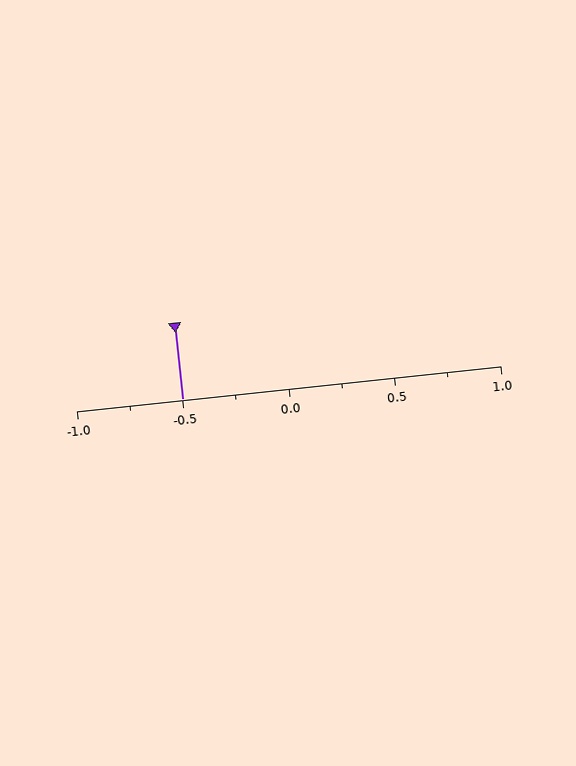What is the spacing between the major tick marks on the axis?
The major ticks are spaced 0.5 apart.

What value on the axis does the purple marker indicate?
The marker indicates approximately -0.5.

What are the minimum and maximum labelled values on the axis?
The axis runs from -1.0 to 1.0.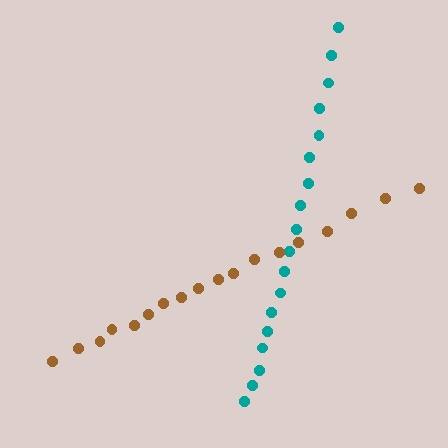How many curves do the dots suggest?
There are 2 distinct paths.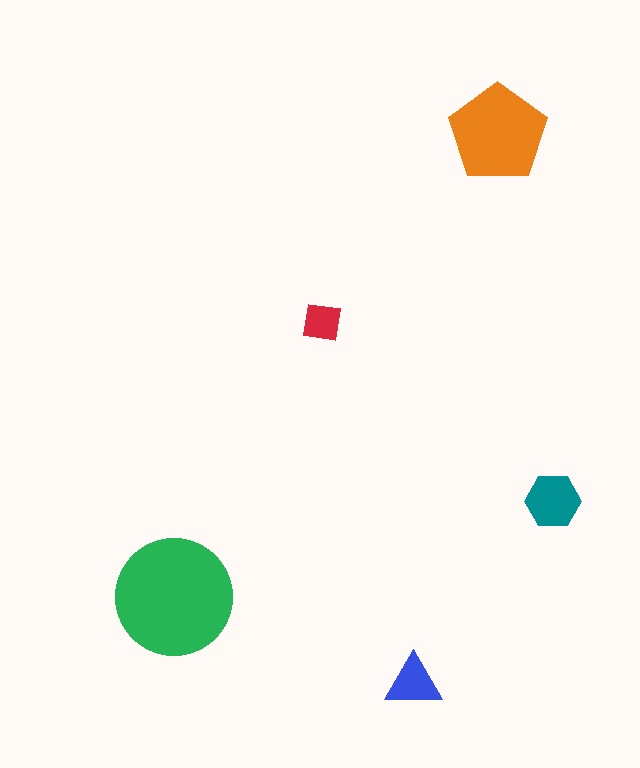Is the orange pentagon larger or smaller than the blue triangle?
Larger.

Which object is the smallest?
The red square.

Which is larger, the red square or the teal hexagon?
The teal hexagon.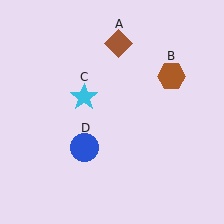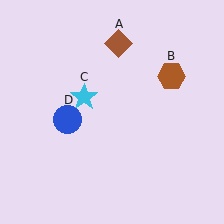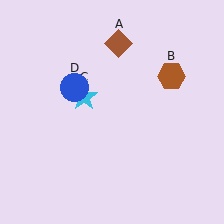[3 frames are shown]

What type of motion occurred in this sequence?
The blue circle (object D) rotated clockwise around the center of the scene.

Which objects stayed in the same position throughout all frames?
Brown diamond (object A) and brown hexagon (object B) and cyan star (object C) remained stationary.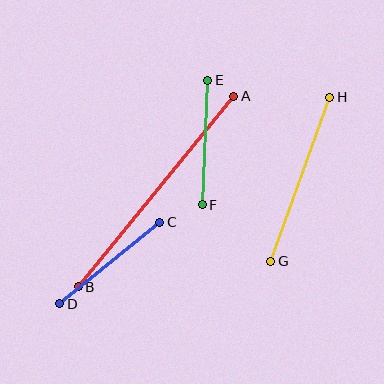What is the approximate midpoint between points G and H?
The midpoint is at approximately (300, 179) pixels.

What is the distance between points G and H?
The distance is approximately 174 pixels.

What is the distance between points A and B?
The distance is approximately 246 pixels.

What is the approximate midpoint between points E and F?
The midpoint is at approximately (205, 143) pixels.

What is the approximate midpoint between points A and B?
The midpoint is at approximately (156, 191) pixels.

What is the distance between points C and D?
The distance is approximately 129 pixels.